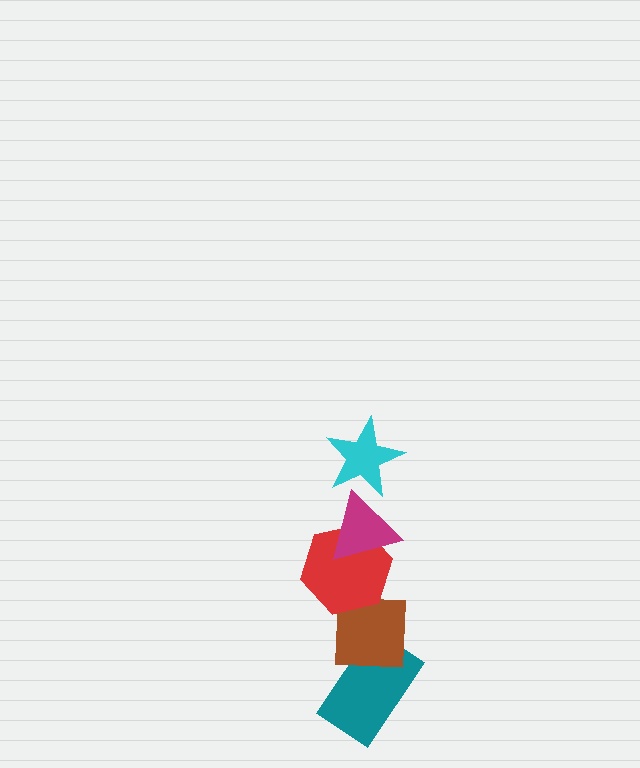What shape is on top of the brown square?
The red hexagon is on top of the brown square.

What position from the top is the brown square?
The brown square is 4th from the top.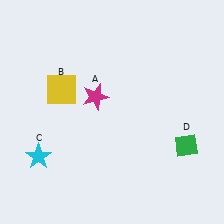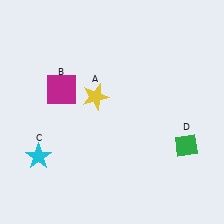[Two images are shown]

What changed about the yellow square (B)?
In Image 1, B is yellow. In Image 2, it changed to magenta.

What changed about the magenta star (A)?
In Image 1, A is magenta. In Image 2, it changed to yellow.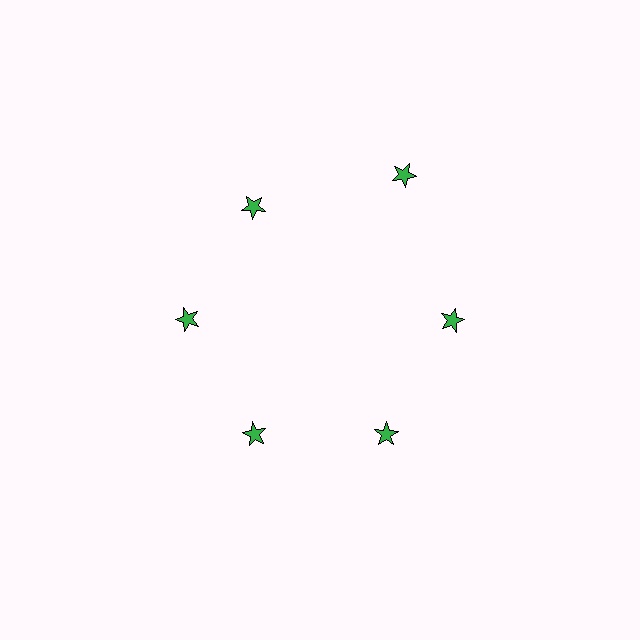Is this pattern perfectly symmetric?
No. The 6 green stars are arranged in a ring, but one element near the 1 o'clock position is pushed outward from the center, breaking the 6-fold rotational symmetry.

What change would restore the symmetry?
The symmetry would be restored by moving it inward, back onto the ring so that all 6 stars sit at equal angles and equal distance from the center.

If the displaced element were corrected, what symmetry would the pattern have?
It would have 6-fold rotational symmetry — the pattern would map onto itself every 60 degrees.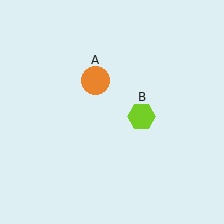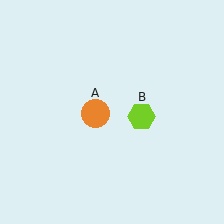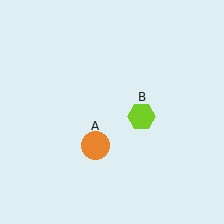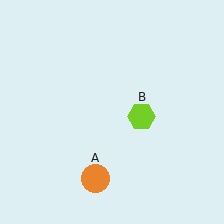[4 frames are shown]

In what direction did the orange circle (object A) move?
The orange circle (object A) moved down.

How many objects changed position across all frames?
1 object changed position: orange circle (object A).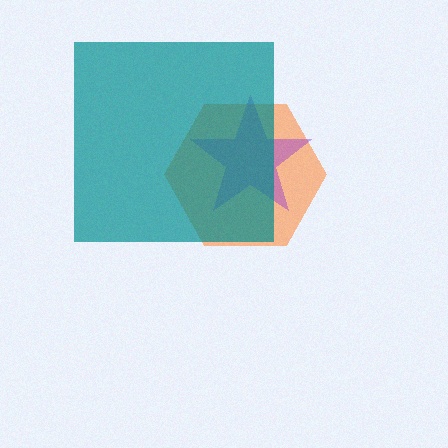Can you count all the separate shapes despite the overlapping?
Yes, there are 3 separate shapes.